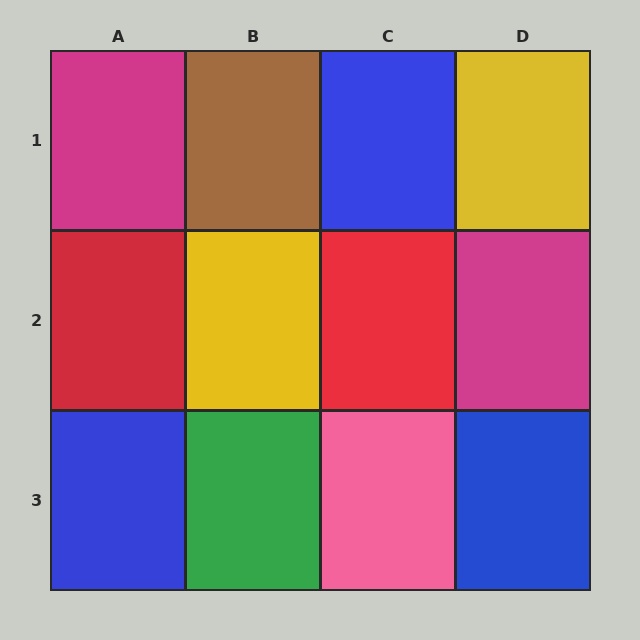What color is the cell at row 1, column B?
Brown.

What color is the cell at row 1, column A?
Magenta.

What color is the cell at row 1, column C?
Blue.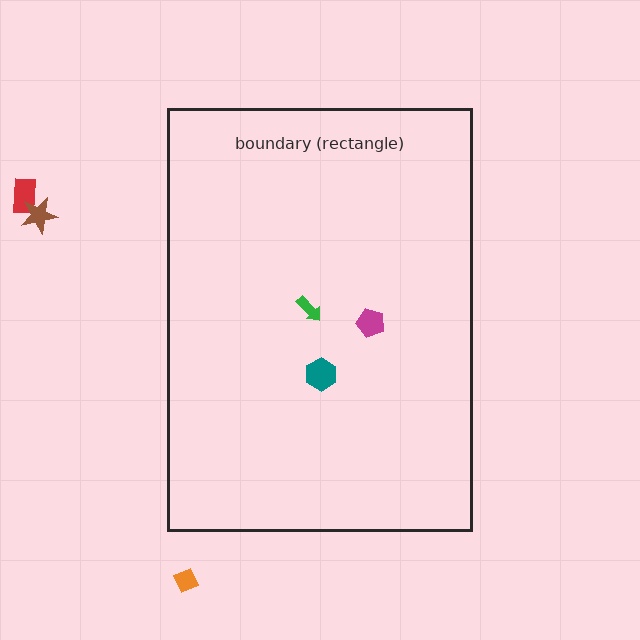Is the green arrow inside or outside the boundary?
Inside.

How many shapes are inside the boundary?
3 inside, 3 outside.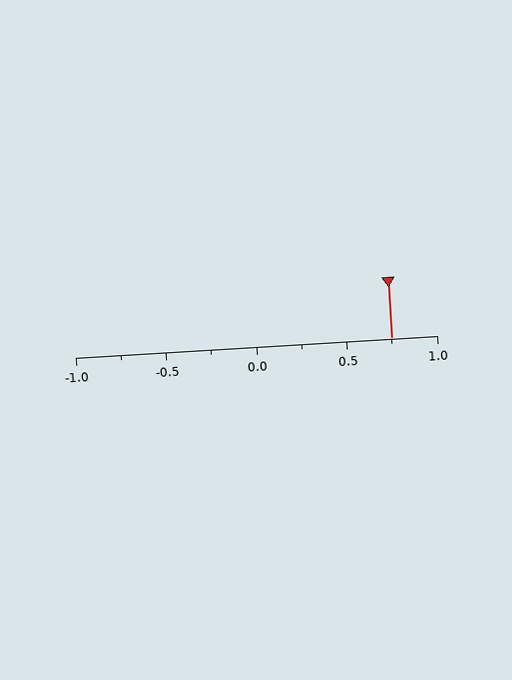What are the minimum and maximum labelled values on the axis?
The axis runs from -1.0 to 1.0.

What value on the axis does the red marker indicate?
The marker indicates approximately 0.75.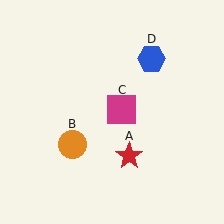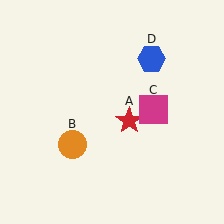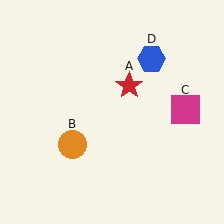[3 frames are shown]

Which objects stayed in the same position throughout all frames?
Orange circle (object B) and blue hexagon (object D) remained stationary.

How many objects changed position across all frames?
2 objects changed position: red star (object A), magenta square (object C).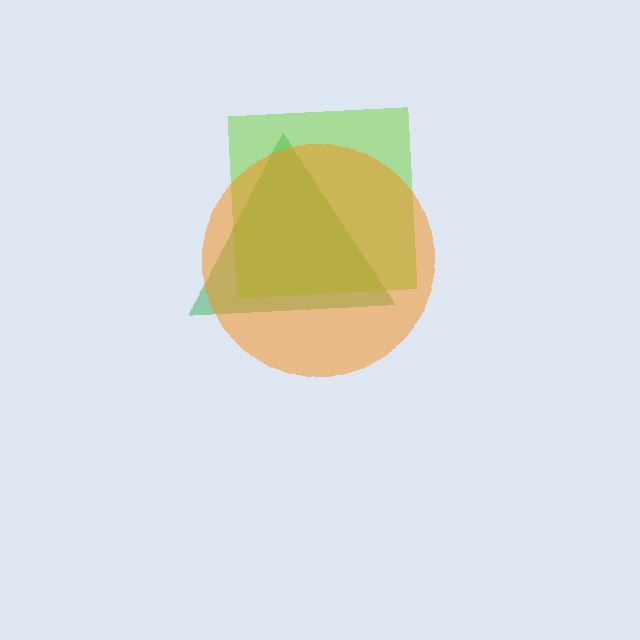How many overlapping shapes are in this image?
There are 3 overlapping shapes in the image.